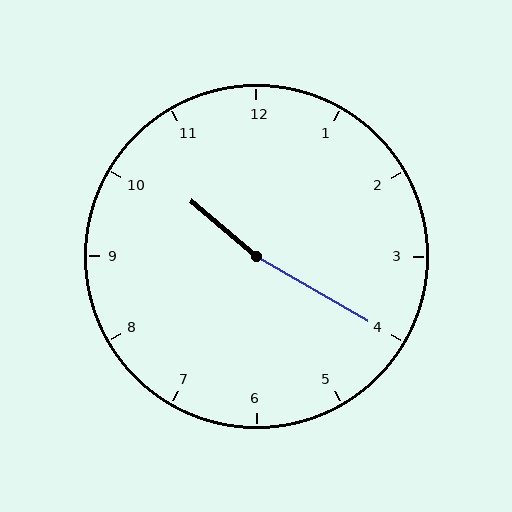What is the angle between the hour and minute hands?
Approximately 170 degrees.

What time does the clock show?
10:20.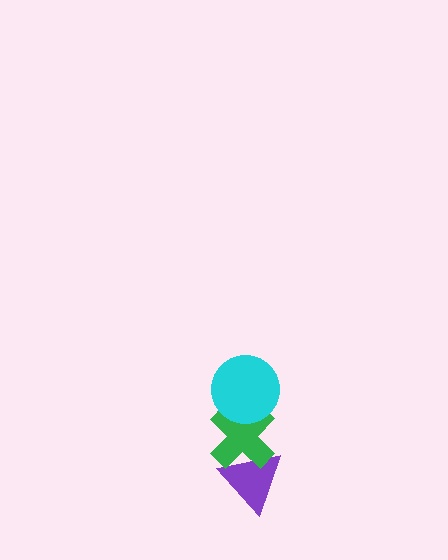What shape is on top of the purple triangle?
The green cross is on top of the purple triangle.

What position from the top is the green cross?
The green cross is 2nd from the top.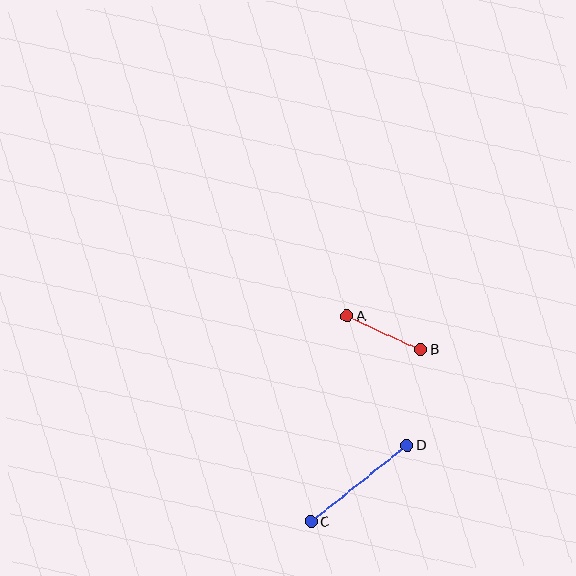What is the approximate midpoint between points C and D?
The midpoint is at approximately (359, 484) pixels.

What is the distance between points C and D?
The distance is approximately 123 pixels.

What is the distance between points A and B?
The distance is approximately 81 pixels.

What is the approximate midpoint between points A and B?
The midpoint is at approximately (384, 333) pixels.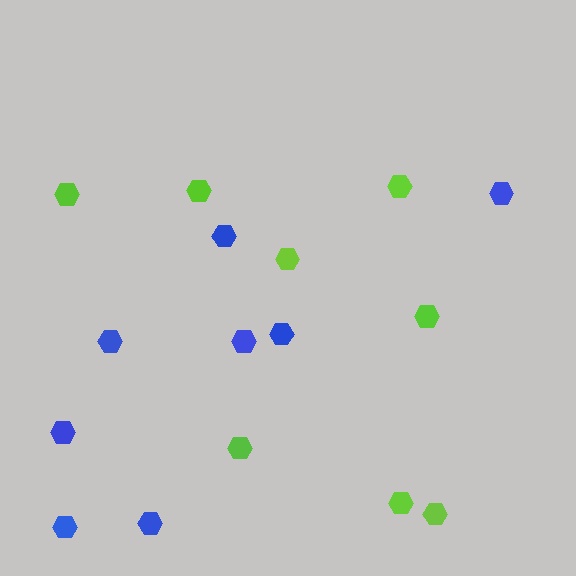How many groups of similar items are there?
There are 2 groups: one group of lime hexagons (8) and one group of blue hexagons (8).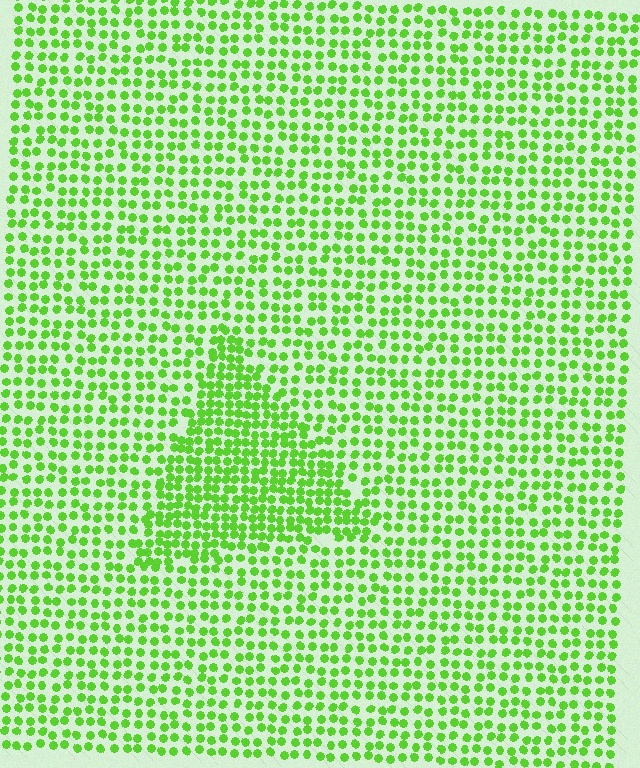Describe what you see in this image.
The image contains small lime elements arranged at two different densities. A triangle-shaped region is visible where the elements are more densely packed than the surrounding area.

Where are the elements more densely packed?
The elements are more densely packed inside the triangle boundary.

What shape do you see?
I see a triangle.